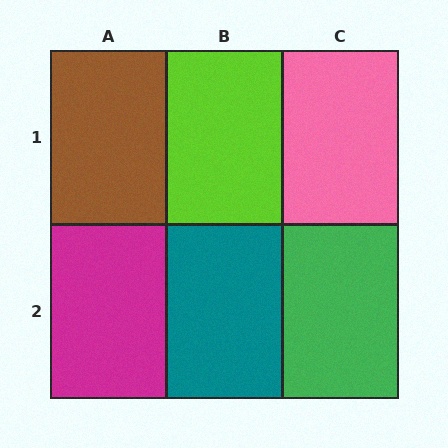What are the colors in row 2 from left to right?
Magenta, teal, green.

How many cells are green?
1 cell is green.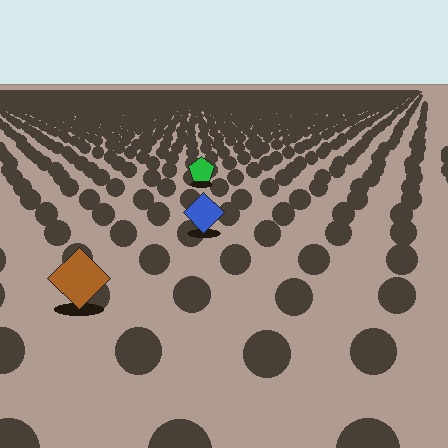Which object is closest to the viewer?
The brown diamond is closest. The texture marks near it are larger and more spread out.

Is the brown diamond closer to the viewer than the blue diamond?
Yes. The brown diamond is closer — you can tell from the texture gradient: the ground texture is coarser near it.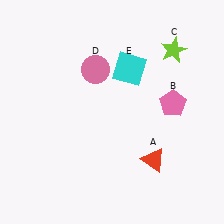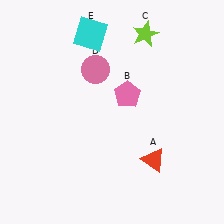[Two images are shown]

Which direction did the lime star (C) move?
The lime star (C) moved left.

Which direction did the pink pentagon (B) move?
The pink pentagon (B) moved left.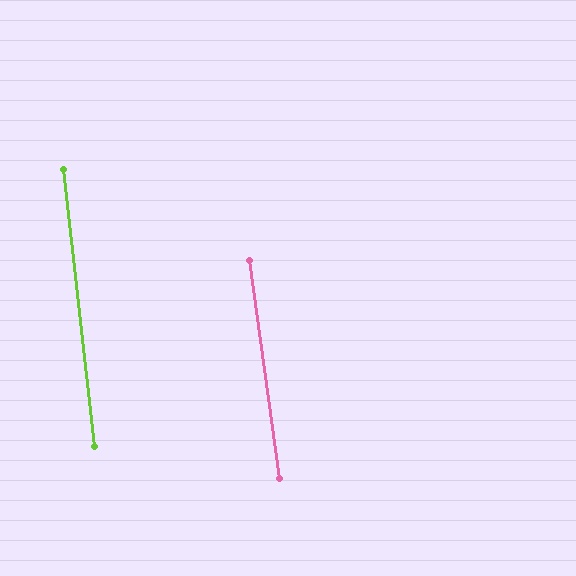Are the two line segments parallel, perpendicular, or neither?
Parallel — their directions differ by only 1.3°.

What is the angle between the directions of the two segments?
Approximately 1 degree.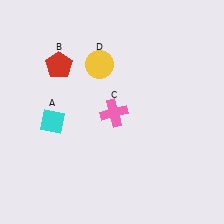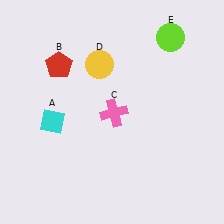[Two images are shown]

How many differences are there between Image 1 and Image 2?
There is 1 difference between the two images.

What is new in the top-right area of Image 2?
A lime circle (E) was added in the top-right area of Image 2.